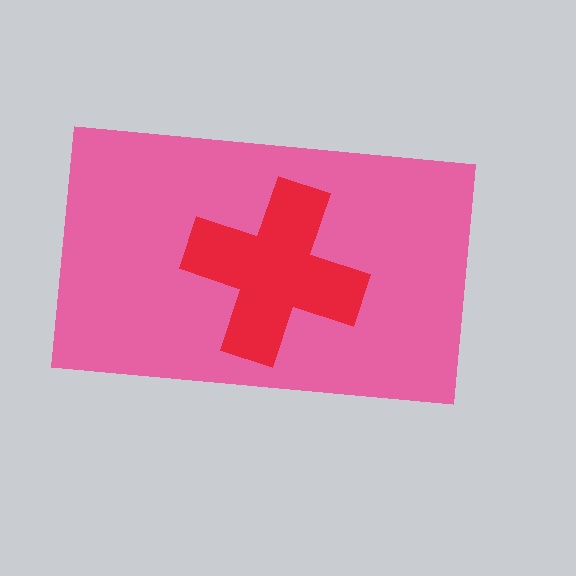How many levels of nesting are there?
2.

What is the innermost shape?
The red cross.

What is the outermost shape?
The pink rectangle.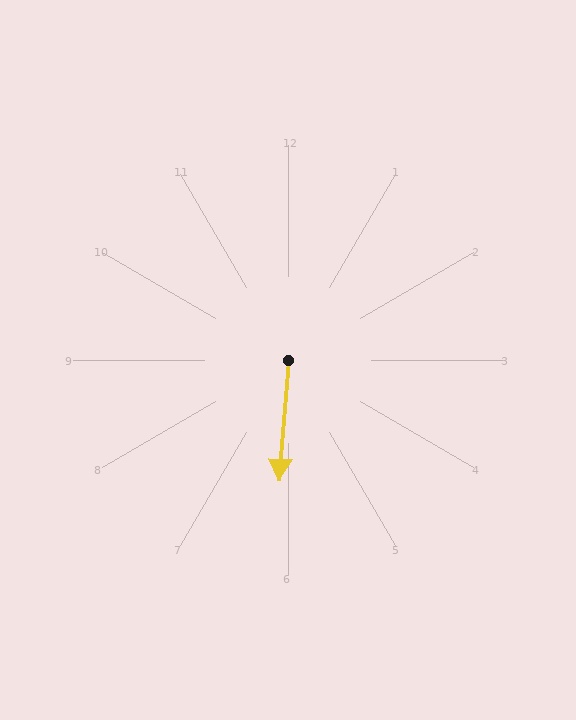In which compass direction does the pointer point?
South.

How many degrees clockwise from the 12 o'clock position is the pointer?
Approximately 185 degrees.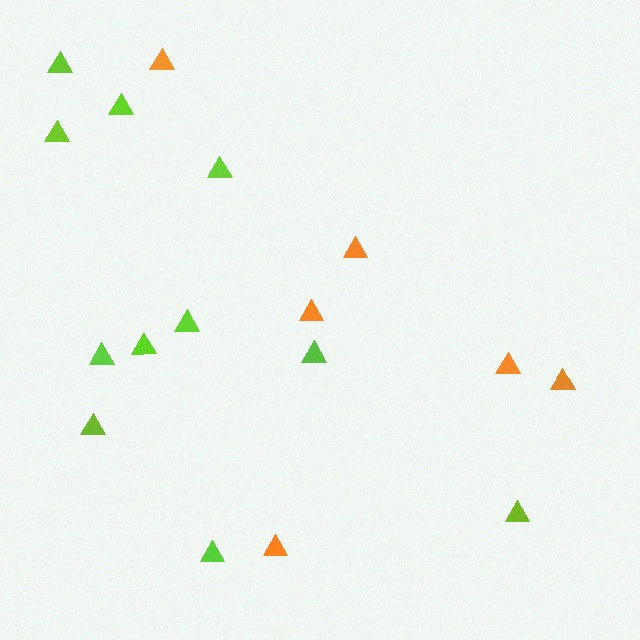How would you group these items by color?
There are 2 groups: one group of lime triangles (11) and one group of orange triangles (6).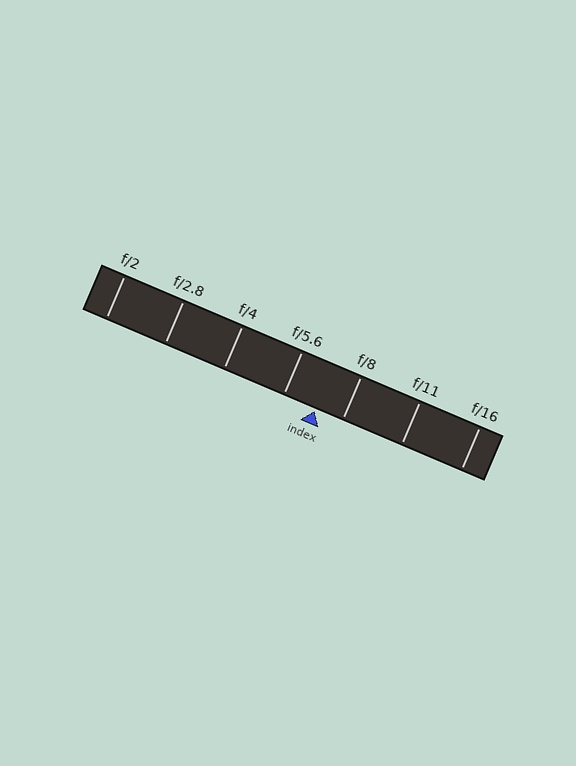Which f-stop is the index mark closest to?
The index mark is closest to f/8.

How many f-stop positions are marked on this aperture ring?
There are 7 f-stop positions marked.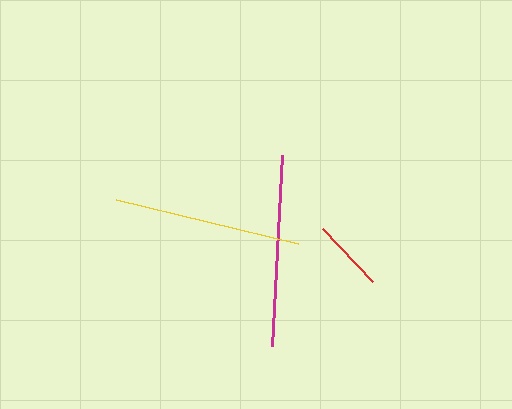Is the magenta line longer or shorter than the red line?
The magenta line is longer than the red line.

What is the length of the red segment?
The red segment is approximately 73 pixels long.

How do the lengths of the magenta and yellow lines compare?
The magenta and yellow lines are approximately the same length.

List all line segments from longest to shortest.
From longest to shortest: magenta, yellow, red.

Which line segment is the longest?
The magenta line is the longest at approximately 191 pixels.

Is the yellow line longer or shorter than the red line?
The yellow line is longer than the red line.